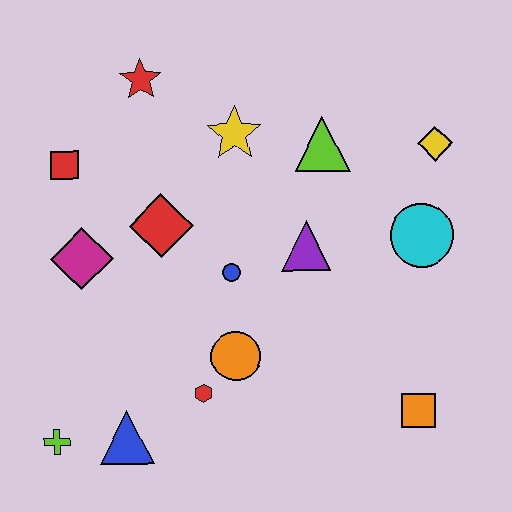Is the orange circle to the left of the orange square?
Yes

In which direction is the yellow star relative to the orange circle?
The yellow star is above the orange circle.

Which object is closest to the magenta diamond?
The red diamond is closest to the magenta diamond.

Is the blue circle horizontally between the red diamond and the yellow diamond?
Yes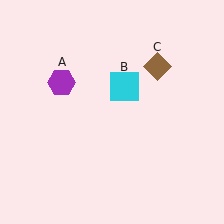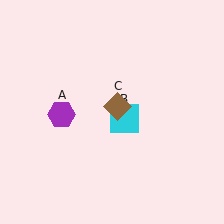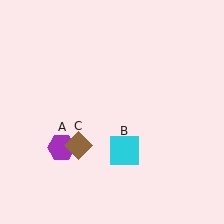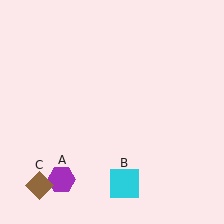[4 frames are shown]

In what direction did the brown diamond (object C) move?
The brown diamond (object C) moved down and to the left.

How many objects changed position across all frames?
3 objects changed position: purple hexagon (object A), cyan square (object B), brown diamond (object C).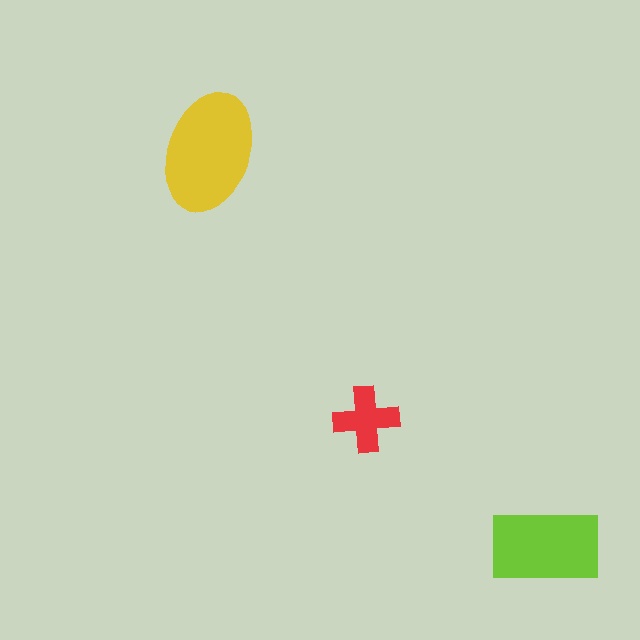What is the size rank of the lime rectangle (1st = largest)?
2nd.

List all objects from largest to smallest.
The yellow ellipse, the lime rectangle, the red cross.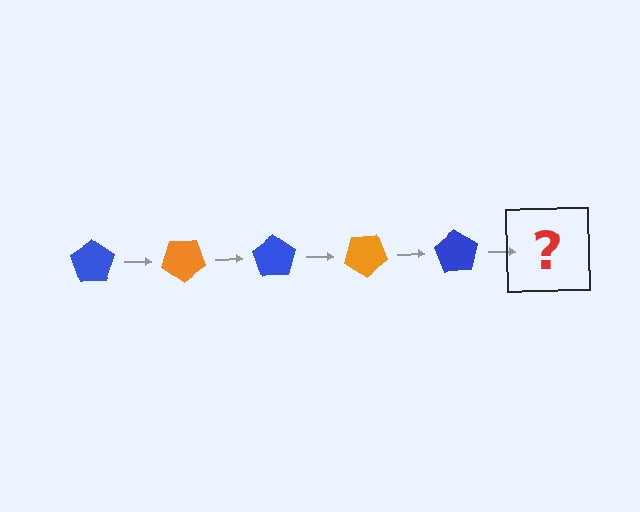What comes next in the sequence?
The next element should be an orange pentagon, rotated 175 degrees from the start.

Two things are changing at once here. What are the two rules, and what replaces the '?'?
The two rules are that it rotates 35 degrees each step and the color cycles through blue and orange. The '?' should be an orange pentagon, rotated 175 degrees from the start.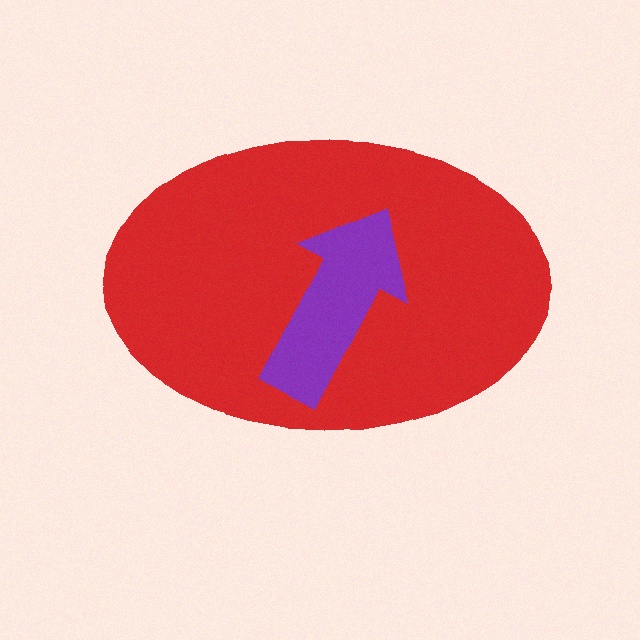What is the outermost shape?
The red ellipse.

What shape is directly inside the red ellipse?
The purple arrow.